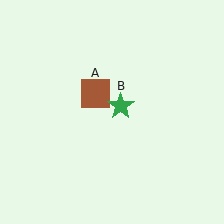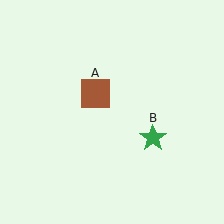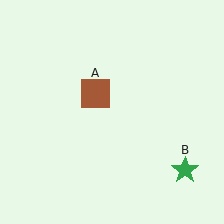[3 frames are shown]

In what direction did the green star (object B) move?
The green star (object B) moved down and to the right.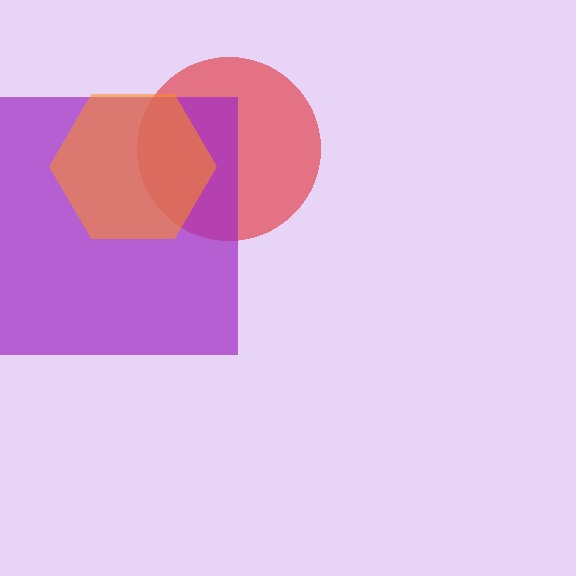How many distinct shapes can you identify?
There are 3 distinct shapes: a red circle, a purple square, an orange hexagon.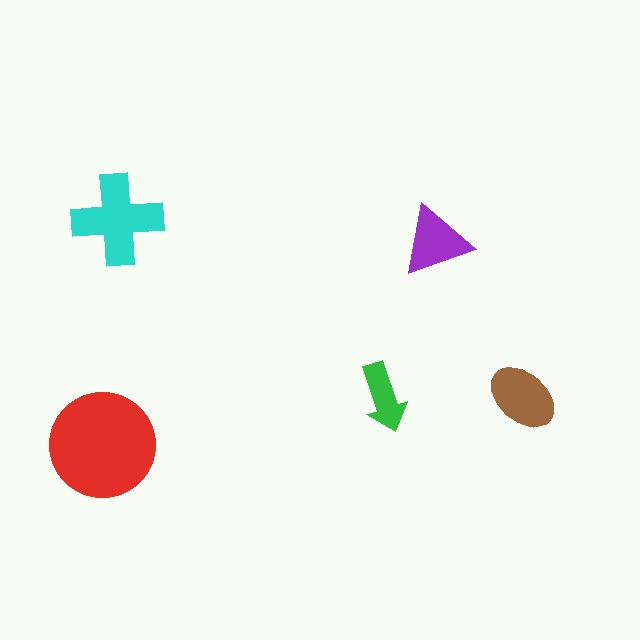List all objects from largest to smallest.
The red circle, the cyan cross, the brown ellipse, the purple triangle, the green arrow.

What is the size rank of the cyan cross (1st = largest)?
2nd.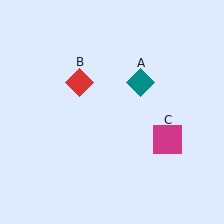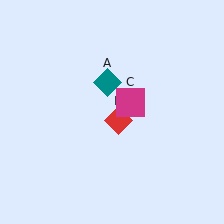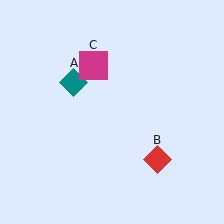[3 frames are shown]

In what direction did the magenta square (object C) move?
The magenta square (object C) moved up and to the left.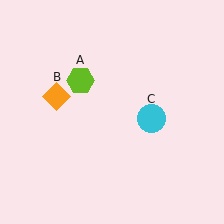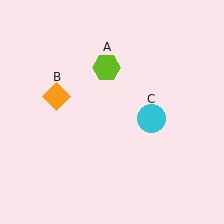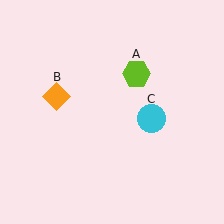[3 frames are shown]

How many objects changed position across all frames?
1 object changed position: lime hexagon (object A).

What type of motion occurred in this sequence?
The lime hexagon (object A) rotated clockwise around the center of the scene.